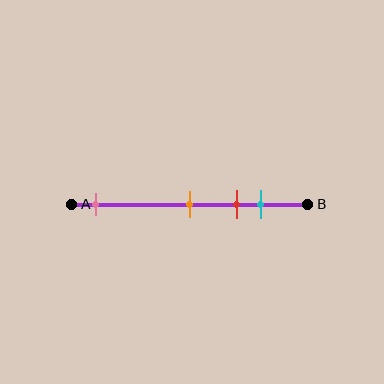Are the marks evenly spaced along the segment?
No, the marks are not evenly spaced.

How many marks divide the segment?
There are 4 marks dividing the segment.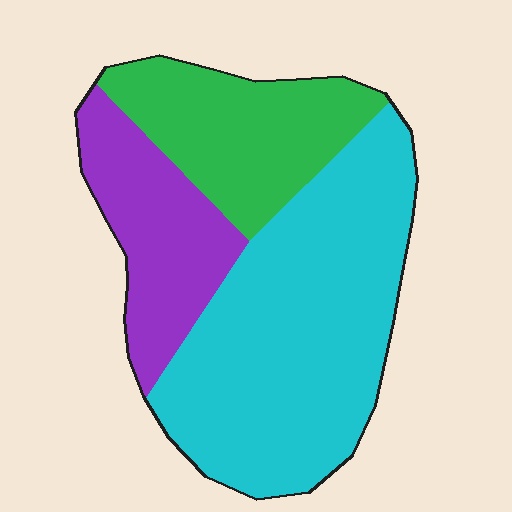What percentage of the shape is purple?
Purple covers around 20% of the shape.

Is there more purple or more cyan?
Cyan.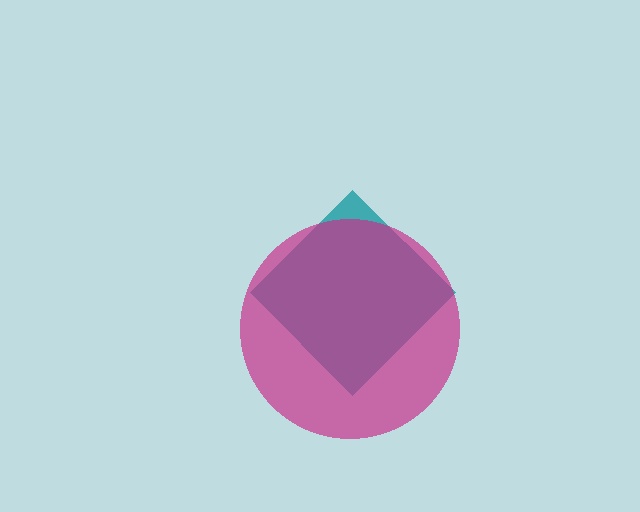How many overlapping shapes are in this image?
There are 2 overlapping shapes in the image.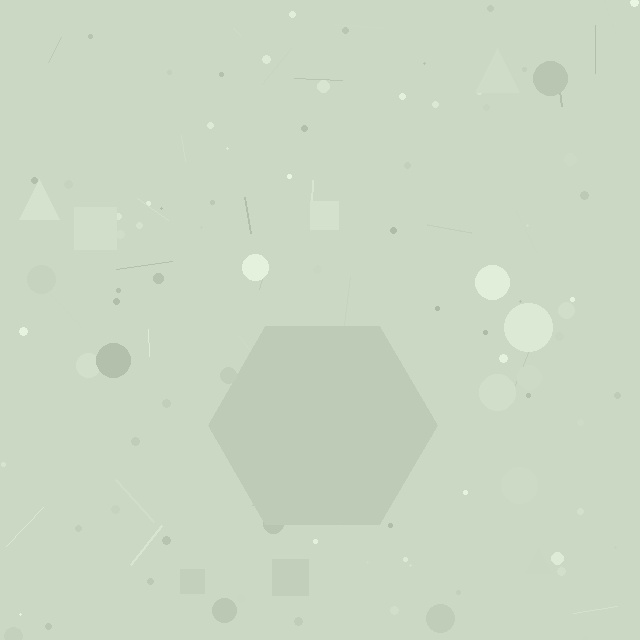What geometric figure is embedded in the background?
A hexagon is embedded in the background.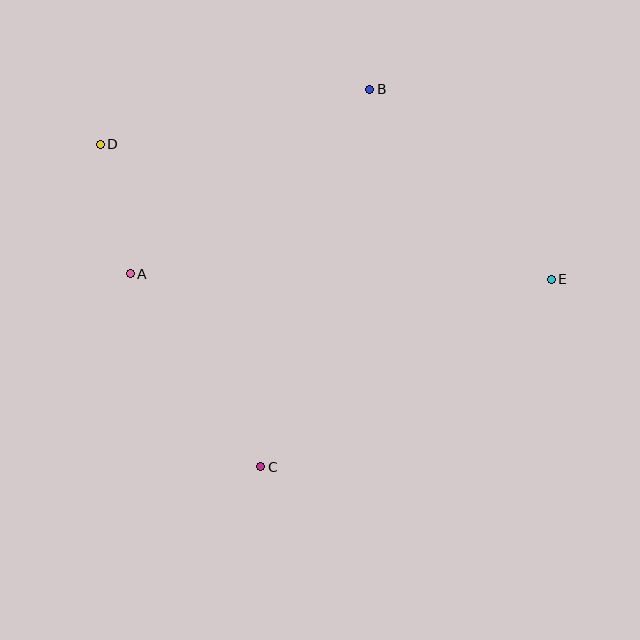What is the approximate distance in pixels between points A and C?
The distance between A and C is approximately 233 pixels.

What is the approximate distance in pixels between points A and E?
The distance between A and E is approximately 421 pixels.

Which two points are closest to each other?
Points A and D are closest to each other.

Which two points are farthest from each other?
Points D and E are farthest from each other.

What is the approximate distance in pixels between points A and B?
The distance between A and B is approximately 302 pixels.